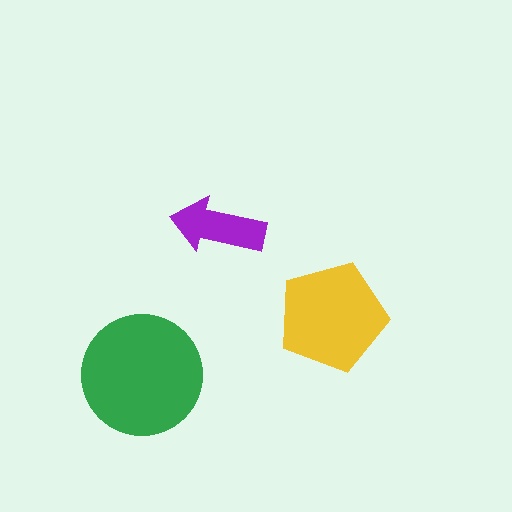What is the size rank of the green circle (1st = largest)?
1st.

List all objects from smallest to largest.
The purple arrow, the yellow pentagon, the green circle.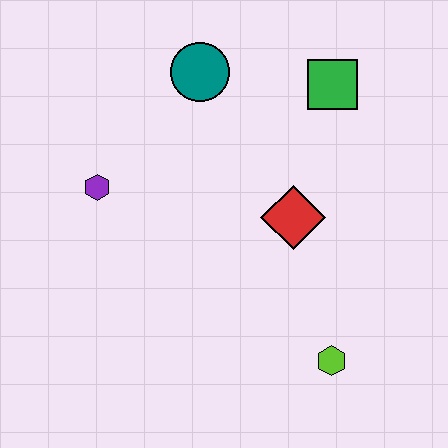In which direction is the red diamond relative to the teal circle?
The red diamond is below the teal circle.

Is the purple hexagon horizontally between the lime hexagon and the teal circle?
No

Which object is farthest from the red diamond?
The purple hexagon is farthest from the red diamond.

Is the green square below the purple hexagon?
No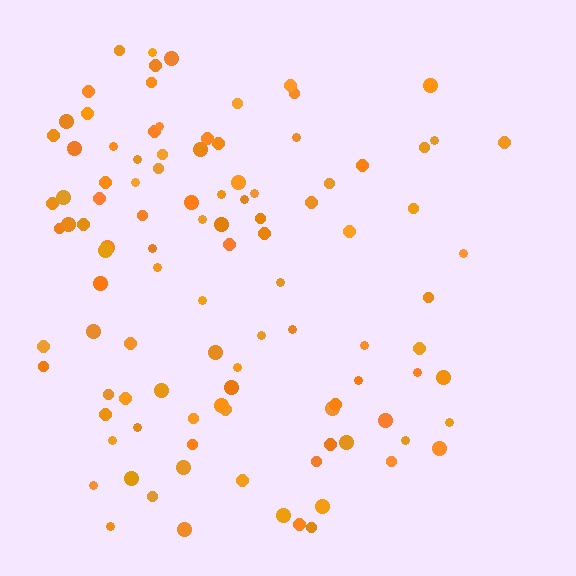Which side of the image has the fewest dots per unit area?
The right.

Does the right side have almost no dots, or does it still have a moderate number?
Still a moderate number, just noticeably fewer than the left.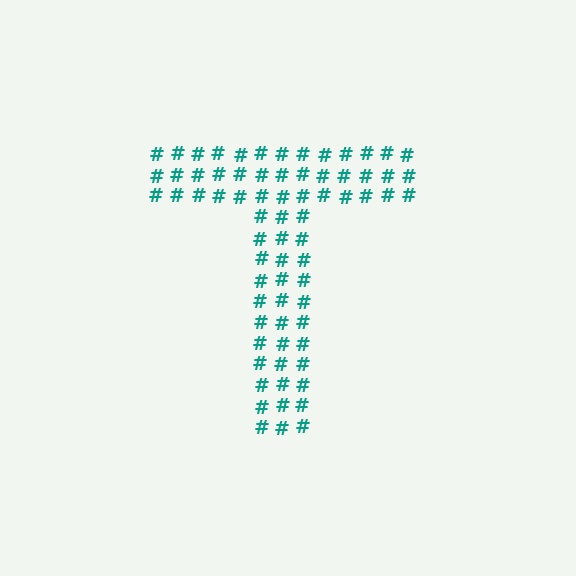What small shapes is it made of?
It is made of small hash symbols.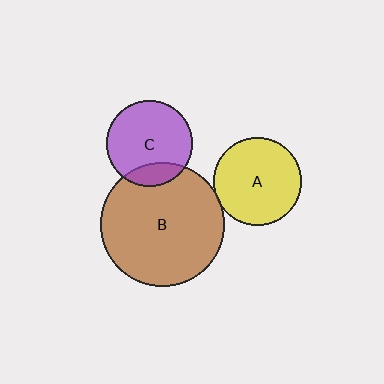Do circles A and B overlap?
Yes.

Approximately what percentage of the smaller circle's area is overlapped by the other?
Approximately 5%.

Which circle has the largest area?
Circle B (brown).